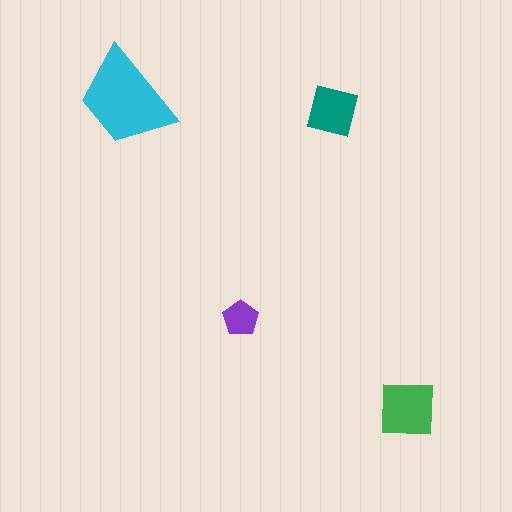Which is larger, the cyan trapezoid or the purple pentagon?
The cyan trapezoid.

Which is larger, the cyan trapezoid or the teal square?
The cyan trapezoid.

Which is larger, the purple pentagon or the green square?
The green square.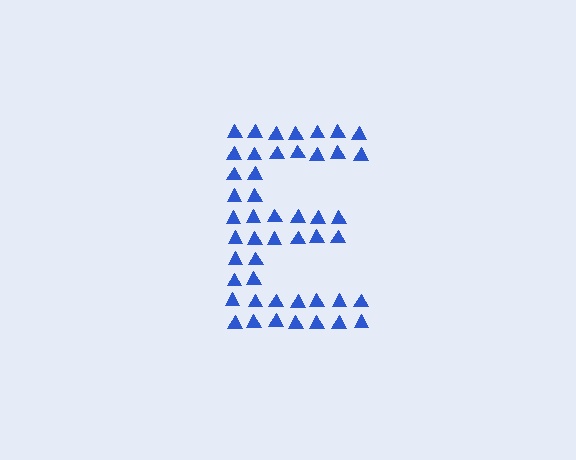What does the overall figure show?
The overall figure shows the letter E.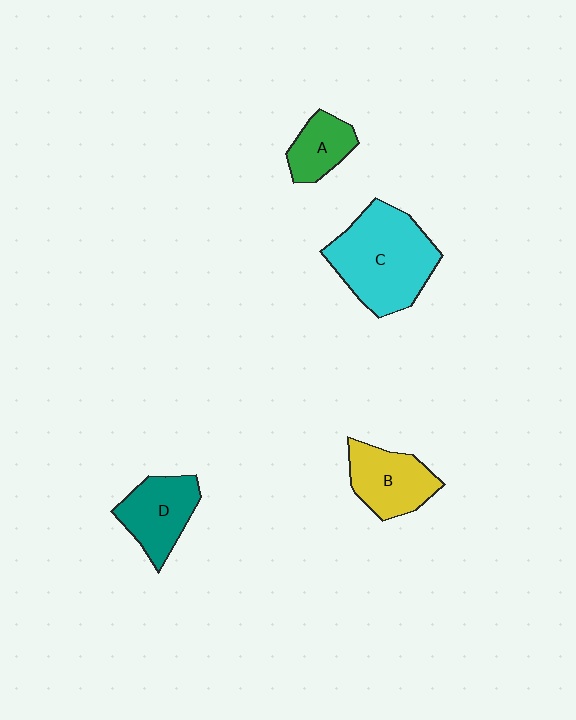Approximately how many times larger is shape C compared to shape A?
Approximately 2.5 times.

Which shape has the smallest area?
Shape A (green).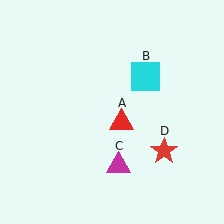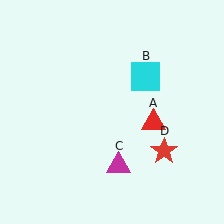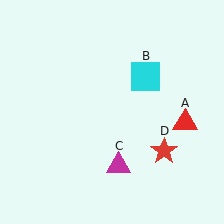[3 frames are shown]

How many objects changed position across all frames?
1 object changed position: red triangle (object A).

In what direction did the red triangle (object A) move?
The red triangle (object A) moved right.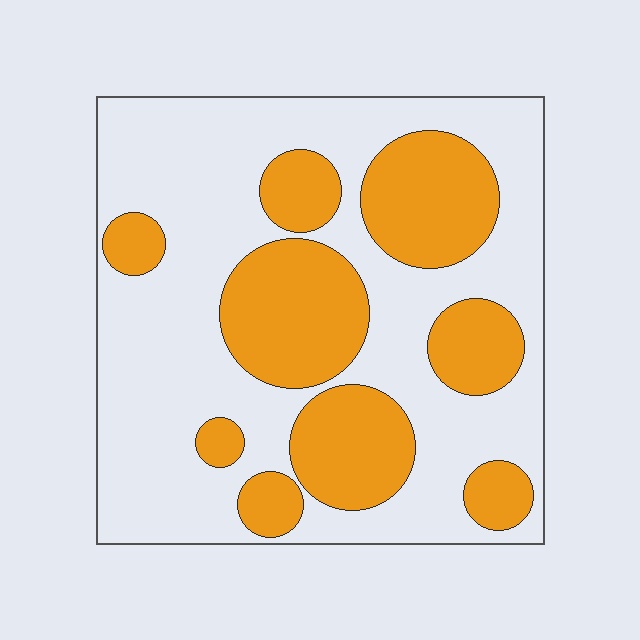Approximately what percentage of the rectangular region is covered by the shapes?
Approximately 35%.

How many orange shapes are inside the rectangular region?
9.